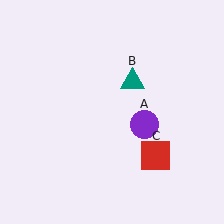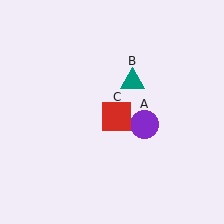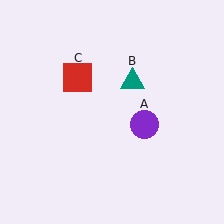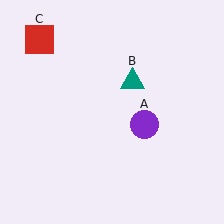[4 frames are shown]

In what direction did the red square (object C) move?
The red square (object C) moved up and to the left.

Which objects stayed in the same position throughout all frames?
Purple circle (object A) and teal triangle (object B) remained stationary.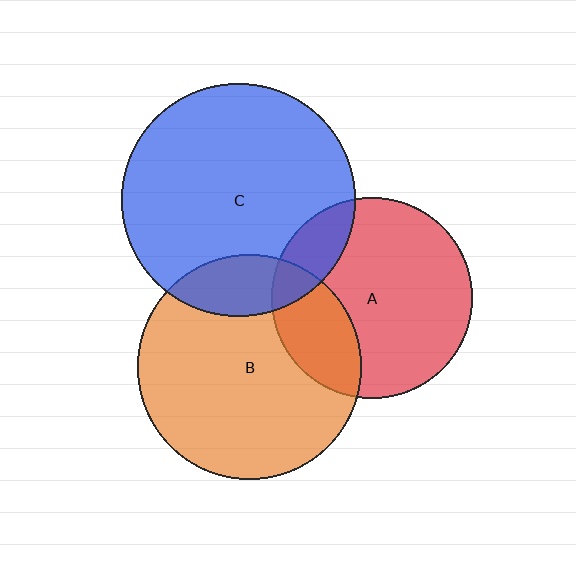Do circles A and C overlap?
Yes.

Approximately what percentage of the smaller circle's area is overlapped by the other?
Approximately 15%.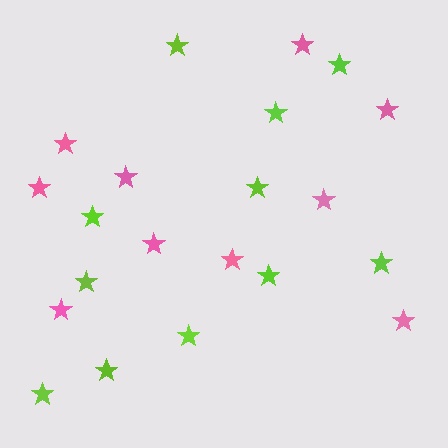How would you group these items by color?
There are 2 groups: one group of lime stars (11) and one group of pink stars (10).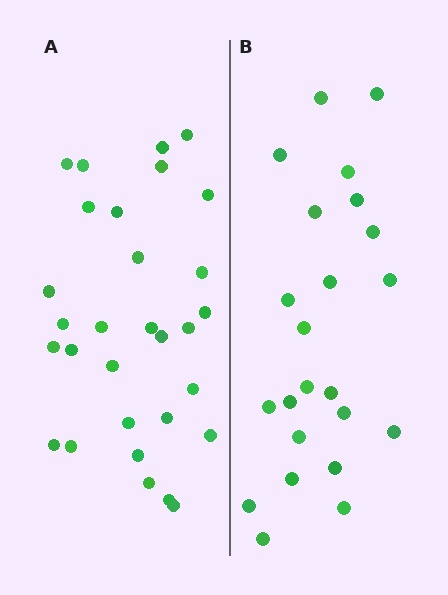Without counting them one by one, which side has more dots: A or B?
Region A (the left region) has more dots.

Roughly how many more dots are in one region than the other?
Region A has roughly 8 or so more dots than region B.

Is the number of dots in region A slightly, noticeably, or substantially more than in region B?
Region A has noticeably more, but not dramatically so. The ratio is roughly 1.3 to 1.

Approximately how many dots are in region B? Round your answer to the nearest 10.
About 20 dots. (The exact count is 23, which rounds to 20.)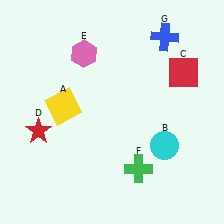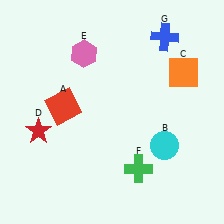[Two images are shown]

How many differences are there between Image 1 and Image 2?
There are 2 differences between the two images.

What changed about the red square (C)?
In Image 1, C is red. In Image 2, it changed to orange.